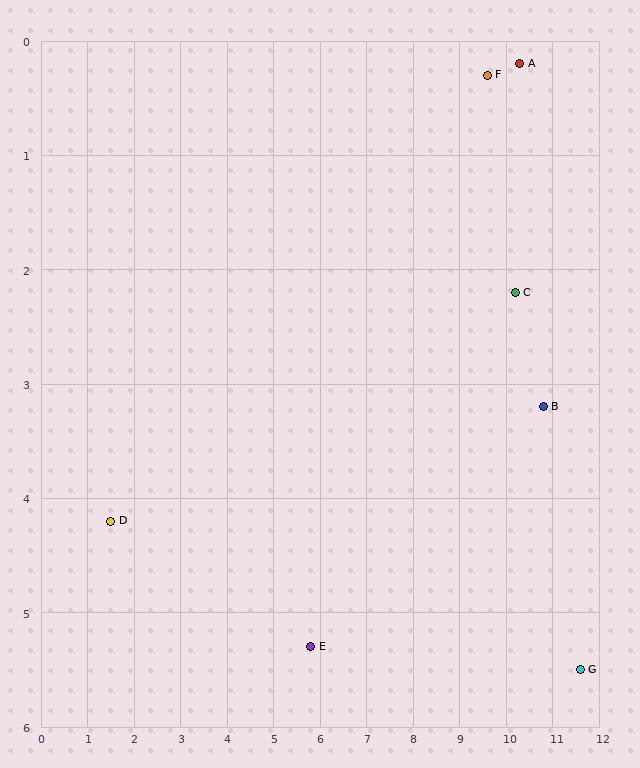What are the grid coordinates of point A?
Point A is at approximately (10.3, 0.2).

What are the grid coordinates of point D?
Point D is at approximately (1.5, 4.2).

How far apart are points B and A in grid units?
Points B and A are about 3.0 grid units apart.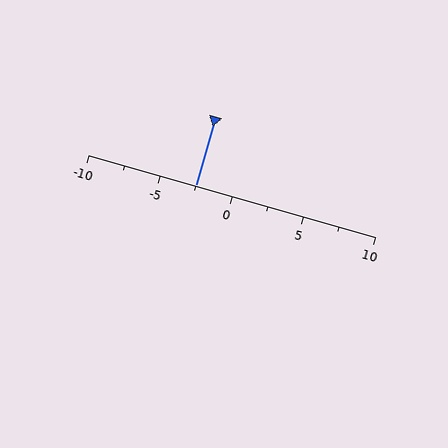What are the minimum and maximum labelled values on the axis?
The axis runs from -10 to 10.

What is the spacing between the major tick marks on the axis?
The major ticks are spaced 5 apart.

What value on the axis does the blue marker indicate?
The marker indicates approximately -2.5.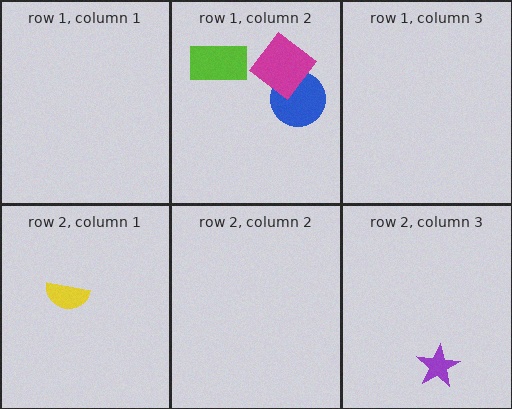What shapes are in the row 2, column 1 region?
The yellow semicircle.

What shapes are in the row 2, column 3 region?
The purple star.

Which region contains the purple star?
The row 2, column 3 region.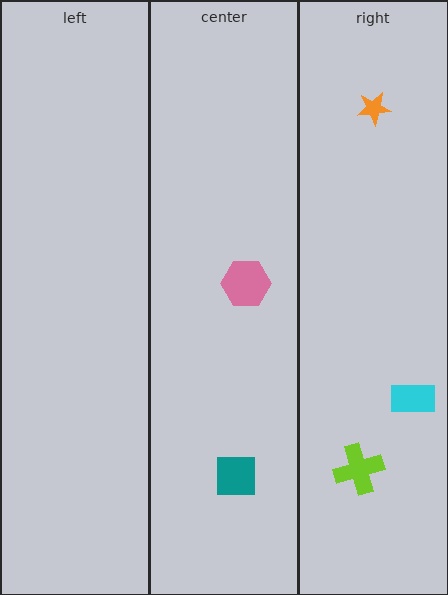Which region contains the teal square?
The center region.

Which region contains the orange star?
The right region.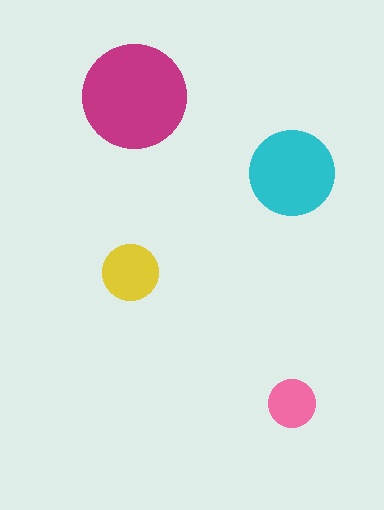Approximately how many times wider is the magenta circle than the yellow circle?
About 2 times wider.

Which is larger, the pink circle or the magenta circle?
The magenta one.